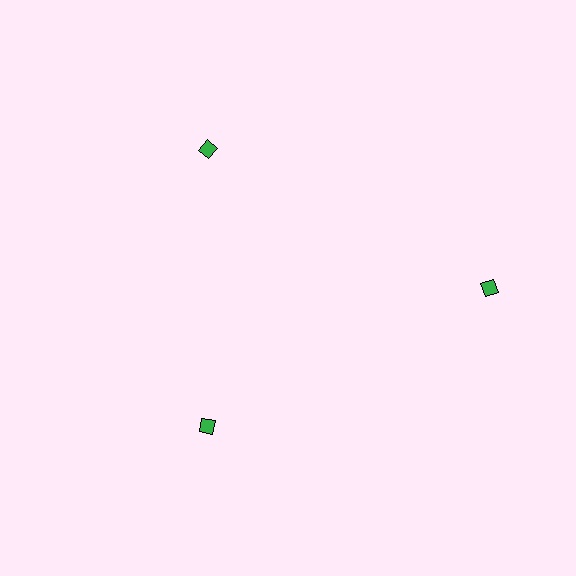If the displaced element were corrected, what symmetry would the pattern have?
It would have 3-fold rotational symmetry — the pattern would map onto itself every 120 degrees.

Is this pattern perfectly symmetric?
No. The 3 green diamonds are arranged in a ring, but one element near the 3 o'clock position is pushed outward from the center, breaking the 3-fold rotational symmetry.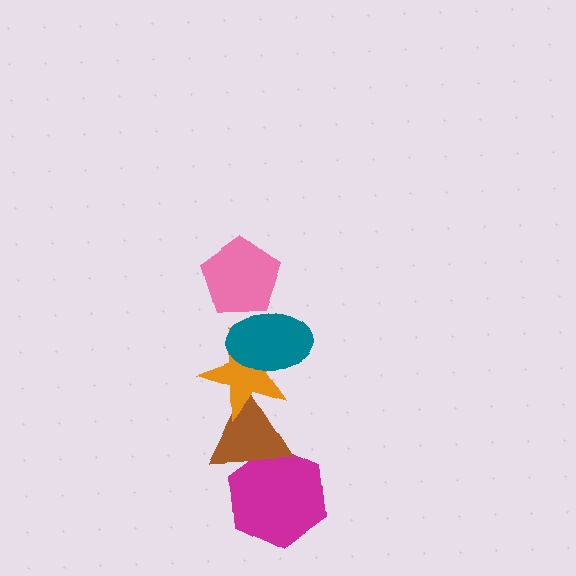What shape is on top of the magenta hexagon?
The brown triangle is on top of the magenta hexagon.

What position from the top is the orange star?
The orange star is 3rd from the top.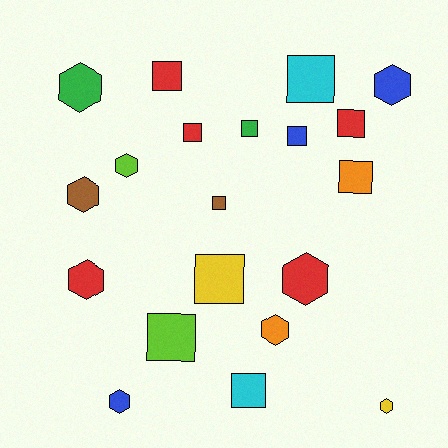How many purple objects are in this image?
There are no purple objects.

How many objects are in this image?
There are 20 objects.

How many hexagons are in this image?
There are 9 hexagons.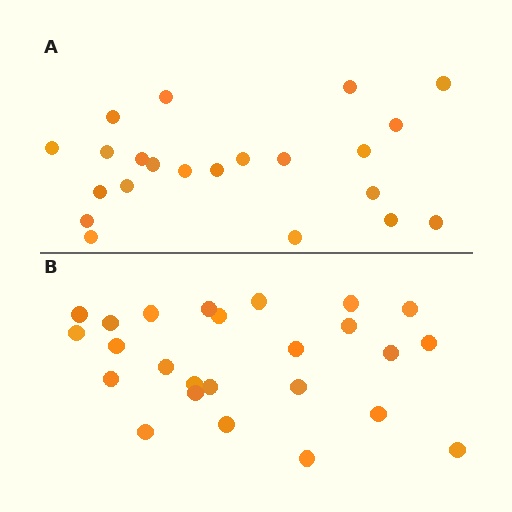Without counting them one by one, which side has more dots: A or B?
Region B (the bottom region) has more dots.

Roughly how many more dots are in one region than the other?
Region B has just a few more — roughly 2 or 3 more dots than region A.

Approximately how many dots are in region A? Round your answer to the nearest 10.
About 20 dots. (The exact count is 22, which rounds to 20.)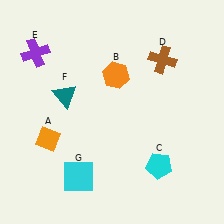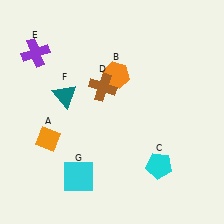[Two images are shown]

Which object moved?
The brown cross (D) moved left.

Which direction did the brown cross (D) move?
The brown cross (D) moved left.